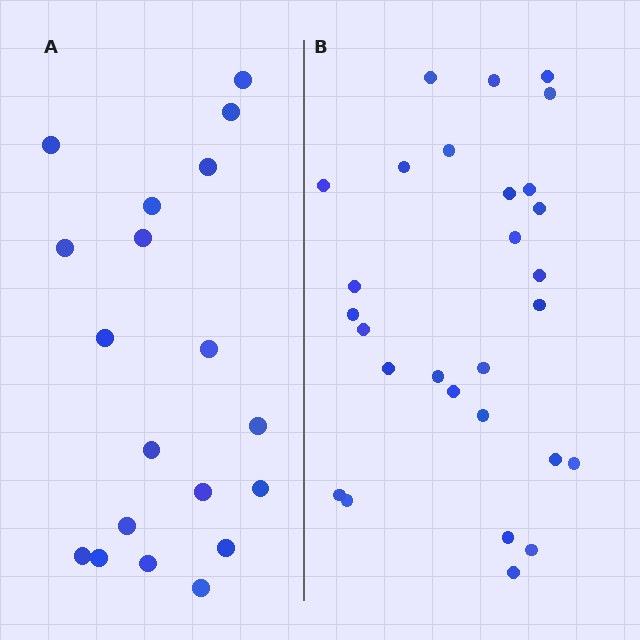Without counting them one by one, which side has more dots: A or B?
Region B (the right region) has more dots.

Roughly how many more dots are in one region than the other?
Region B has roughly 8 or so more dots than region A.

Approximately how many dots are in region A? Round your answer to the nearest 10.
About 20 dots. (The exact count is 19, which rounds to 20.)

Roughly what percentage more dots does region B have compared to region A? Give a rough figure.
About 45% more.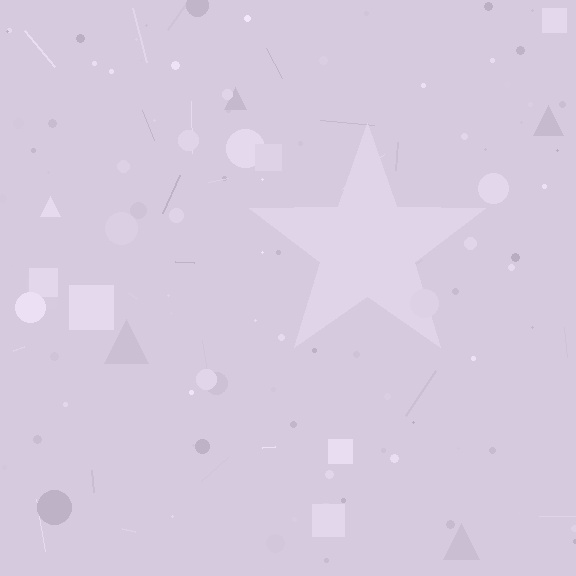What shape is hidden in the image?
A star is hidden in the image.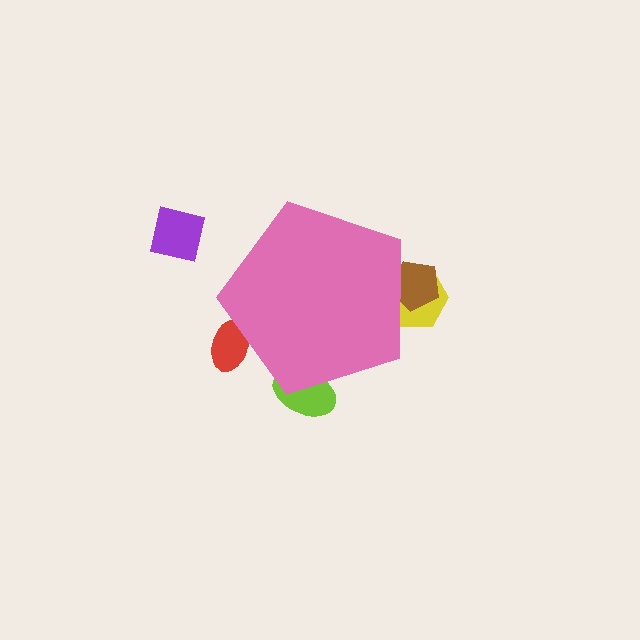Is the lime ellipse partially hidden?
Yes, the lime ellipse is partially hidden behind the pink pentagon.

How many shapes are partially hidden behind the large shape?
4 shapes are partially hidden.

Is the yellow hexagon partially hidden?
Yes, the yellow hexagon is partially hidden behind the pink pentagon.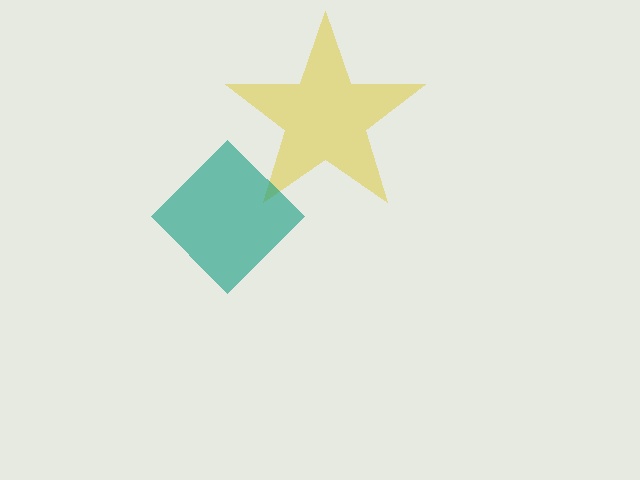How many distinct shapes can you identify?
There are 2 distinct shapes: a yellow star, a teal diamond.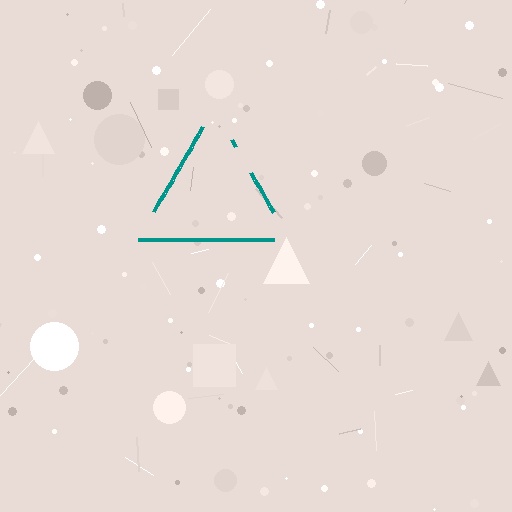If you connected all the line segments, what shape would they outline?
They would outline a triangle.